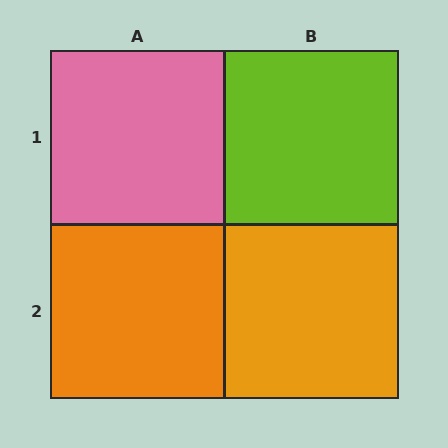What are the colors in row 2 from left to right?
Orange, orange.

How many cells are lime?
1 cell is lime.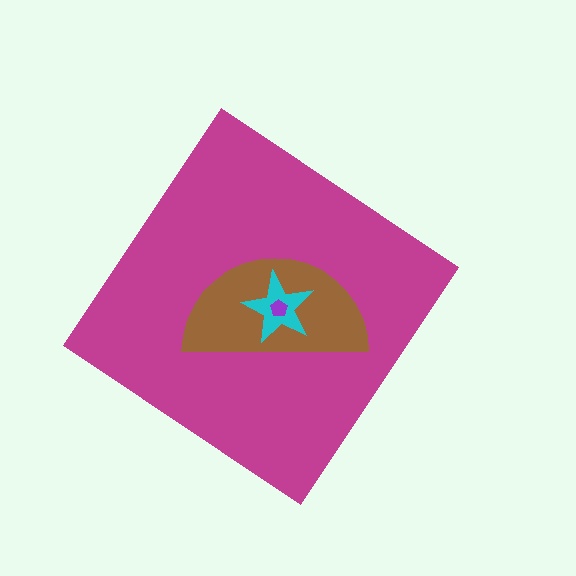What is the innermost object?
The purple pentagon.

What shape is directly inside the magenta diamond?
The brown semicircle.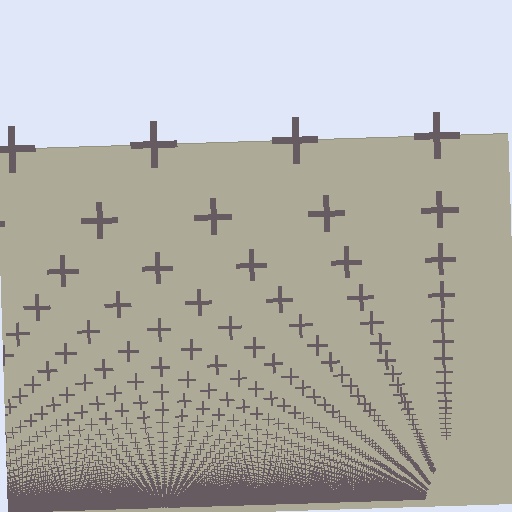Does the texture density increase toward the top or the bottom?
Density increases toward the bottom.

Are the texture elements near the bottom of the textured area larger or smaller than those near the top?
Smaller. The gradient is inverted — elements near the bottom are smaller and denser.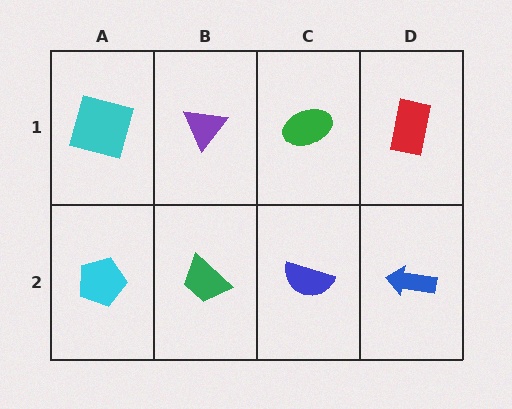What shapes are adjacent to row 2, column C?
A green ellipse (row 1, column C), a green trapezoid (row 2, column B), a blue arrow (row 2, column D).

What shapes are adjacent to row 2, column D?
A red rectangle (row 1, column D), a blue semicircle (row 2, column C).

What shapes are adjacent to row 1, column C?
A blue semicircle (row 2, column C), a purple triangle (row 1, column B), a red rectangle (row 1, column D).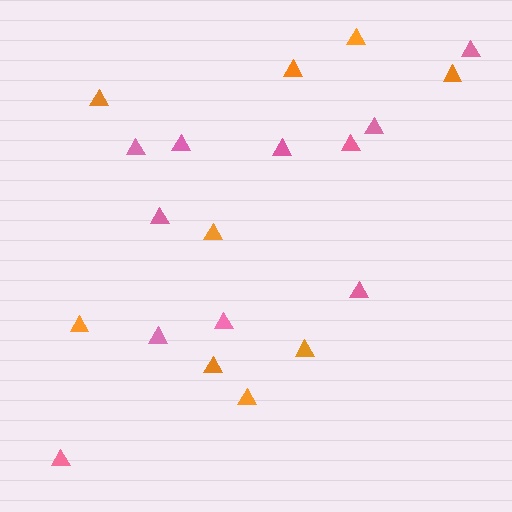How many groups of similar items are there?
There are 2 groups: one group of orange triangles (9) and one group of pink triangles (11).